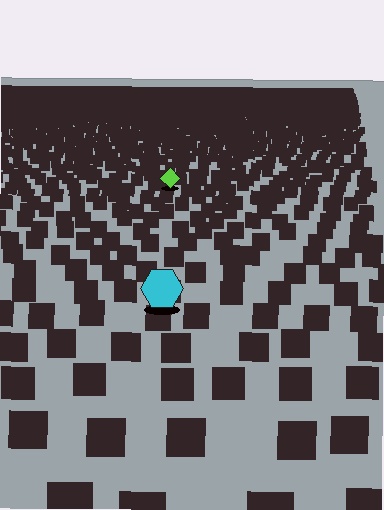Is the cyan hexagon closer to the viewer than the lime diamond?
Yes. The cyan hexagon is closer — you can tell from the texture gradient: the ground texture is coarser near it.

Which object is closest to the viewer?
The cyan hexagon is closest. The texture marks near it are larger and more spread out.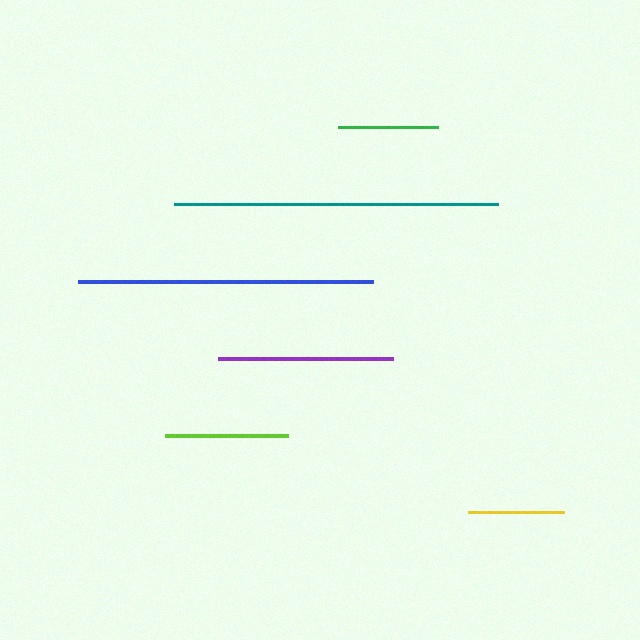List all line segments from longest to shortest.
From longest to shortest: teal, blue, purple, lime, green, yellow.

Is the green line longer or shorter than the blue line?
The blue line is longer than the green line.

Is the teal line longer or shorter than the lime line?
The teal line is longer than the lime line.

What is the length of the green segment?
The green segment is approximately 100 pixels long.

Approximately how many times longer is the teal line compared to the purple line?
The teal line is approximately 1.8 times the length of the purple line.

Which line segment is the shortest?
The yellow line is the shortest at approximately 97 pixels.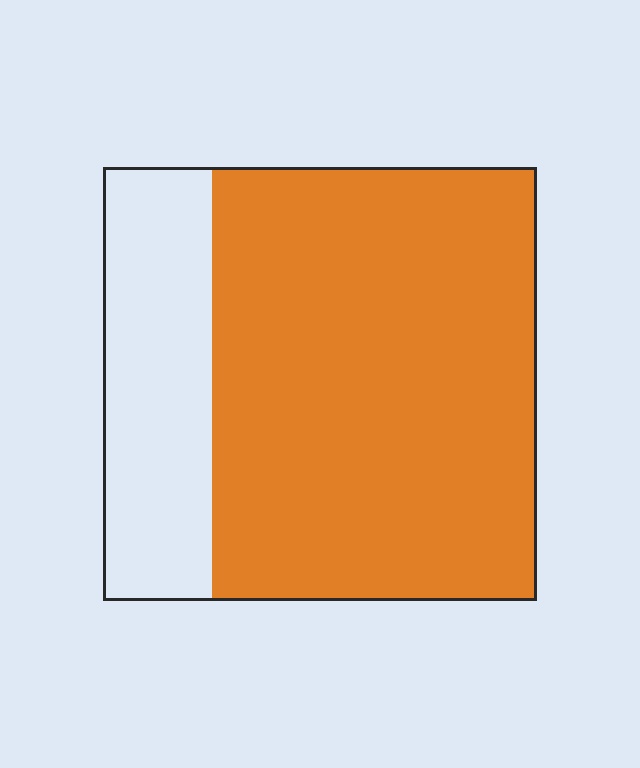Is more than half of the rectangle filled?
Yes.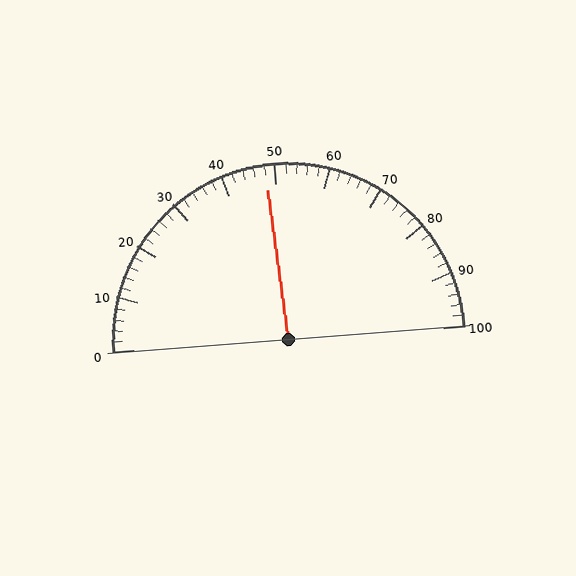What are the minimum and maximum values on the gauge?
The gauge ranges from 0 to 100.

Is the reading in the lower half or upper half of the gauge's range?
The reading is in the lower half of the range (0 to 100).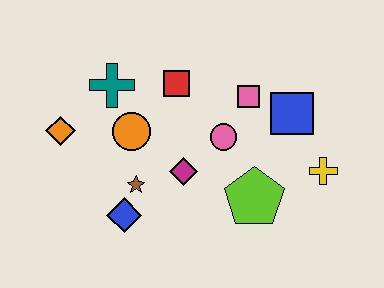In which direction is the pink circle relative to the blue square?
The pink circle is to the left of the blue square.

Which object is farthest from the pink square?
The orange diamond is farthest from the pink square.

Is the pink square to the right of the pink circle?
Yes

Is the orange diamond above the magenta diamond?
Yes